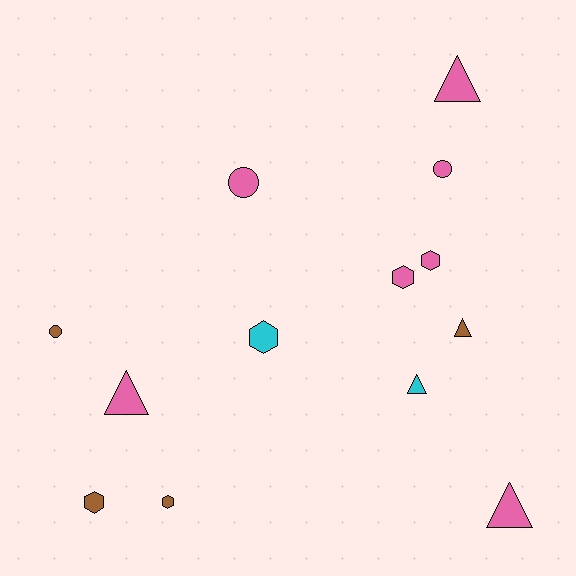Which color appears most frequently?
Pink, with 7 objects.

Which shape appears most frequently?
Triangle, with 5 objects.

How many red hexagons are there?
There are no red hexagons.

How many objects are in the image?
There are 13 objects.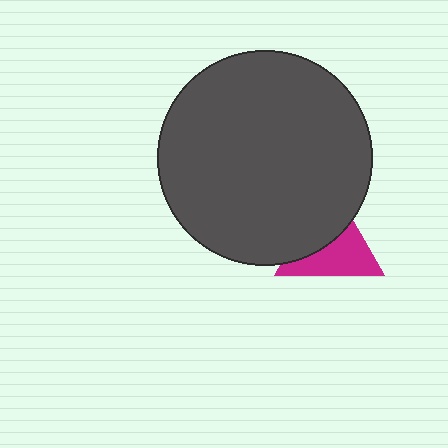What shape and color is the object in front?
The object in front is a dark gray circle.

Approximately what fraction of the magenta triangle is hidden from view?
Roughly 48% of the magenta triangle is hidden behind the dark gray circle.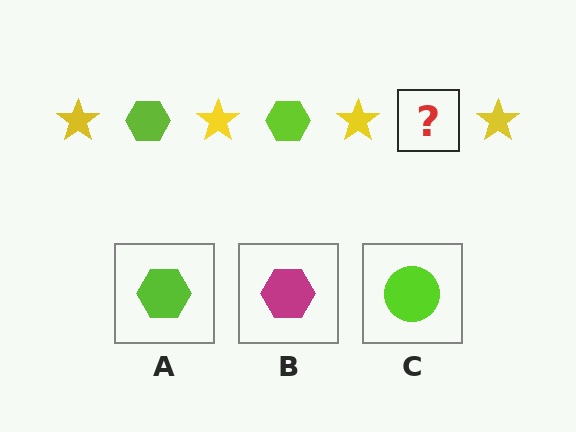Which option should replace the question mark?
Option A.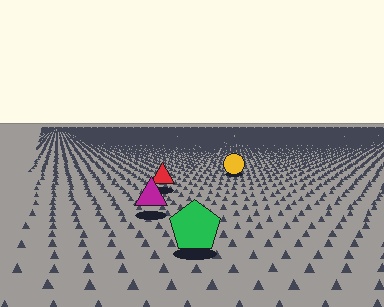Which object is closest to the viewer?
The green pentagon is closest. The texture marks near it are larger and more spread out.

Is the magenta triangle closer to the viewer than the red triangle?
Yes. The magenta triangle is closer — you can tell from the texture gradient: the ground texture is coarser near it.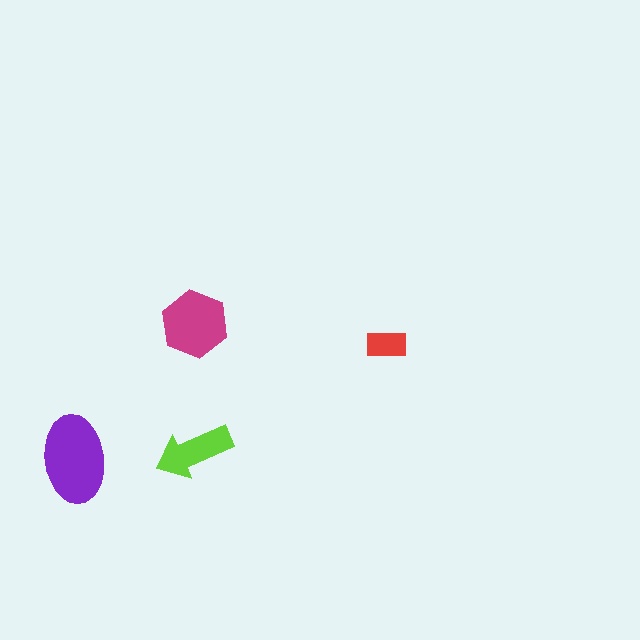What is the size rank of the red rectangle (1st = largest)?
4th.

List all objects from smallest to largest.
The red rectangle, the lime arrow, the magenta hexagon, the purple ellipse.